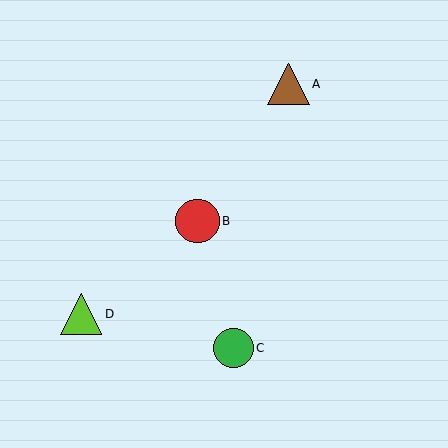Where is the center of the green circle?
The center of the green circle is at (233, 348).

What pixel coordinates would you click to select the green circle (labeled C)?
Click at (233, 348) to select the green circle C.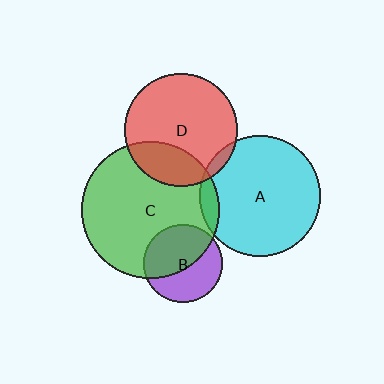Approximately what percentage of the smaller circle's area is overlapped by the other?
Approximately 5%.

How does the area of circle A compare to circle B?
Approximately 2.4 times.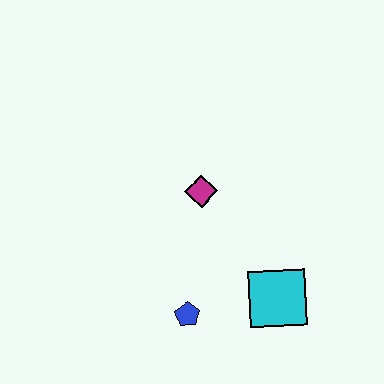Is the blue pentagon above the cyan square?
No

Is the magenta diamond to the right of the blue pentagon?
Yes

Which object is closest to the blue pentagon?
The cyan square is closest to the blue pentagon.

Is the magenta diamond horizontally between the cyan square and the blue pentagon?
Yes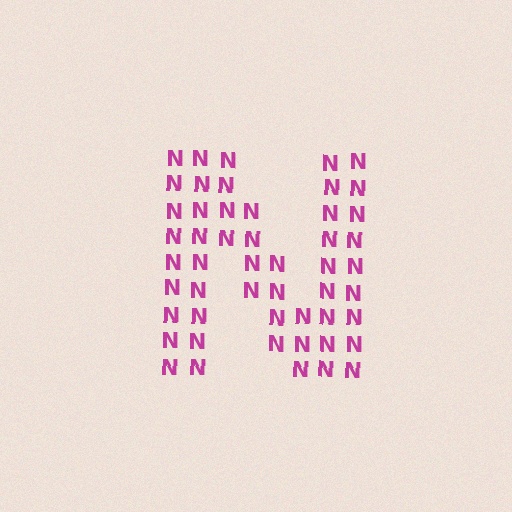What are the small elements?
The small elements are letter N's.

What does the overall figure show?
The overall figure shows the letter N.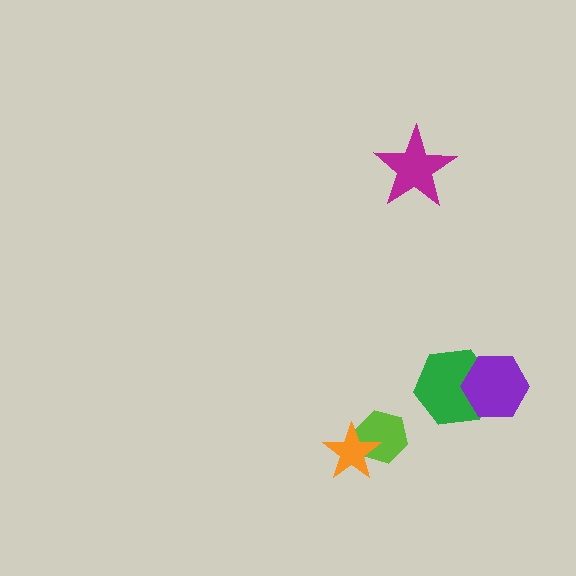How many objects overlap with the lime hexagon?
1 object overlaps with the lime hexagon.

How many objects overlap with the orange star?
1 object overlaps with the orange star.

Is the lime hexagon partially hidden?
Yes, it is partially covered by another shape.